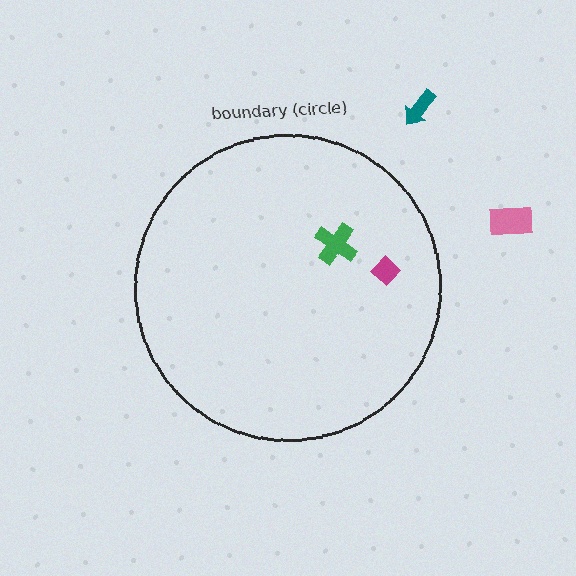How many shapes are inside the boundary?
2 inside, 2 outside.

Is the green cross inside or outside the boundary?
Inside.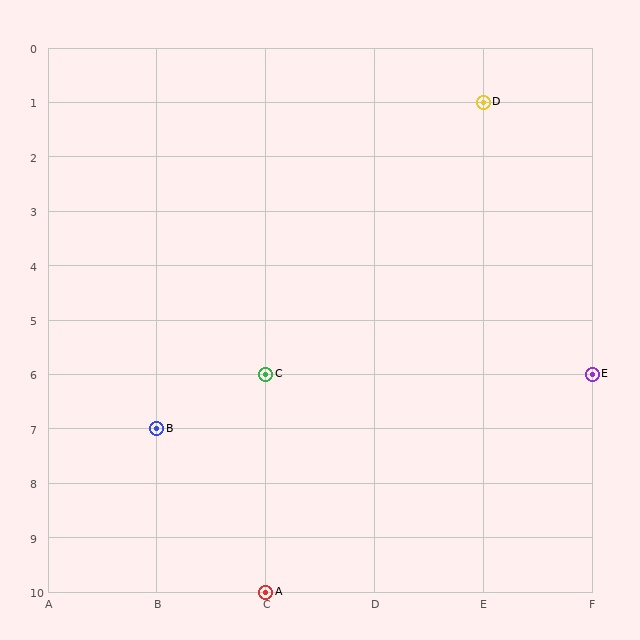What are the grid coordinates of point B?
Point B is at grid coordinates (B, 7).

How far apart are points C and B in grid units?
Points C and B are 1 column and 1 row apart (about 1.4 grid units diagonally).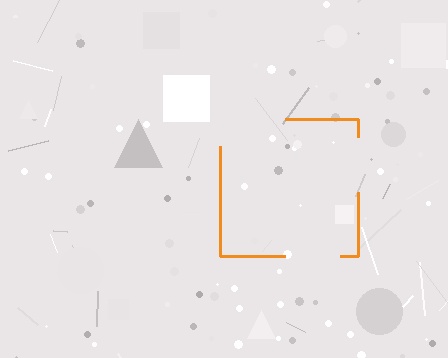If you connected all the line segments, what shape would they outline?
They would outline a square.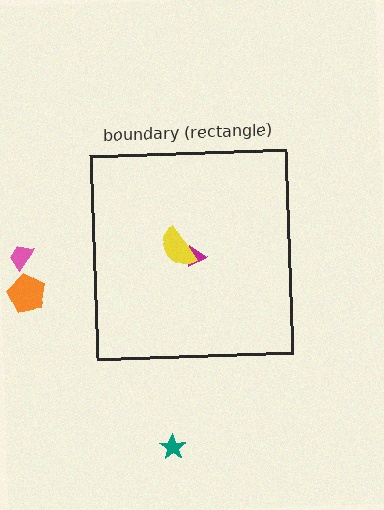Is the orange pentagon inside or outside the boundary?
Outside.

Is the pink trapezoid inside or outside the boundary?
Outside.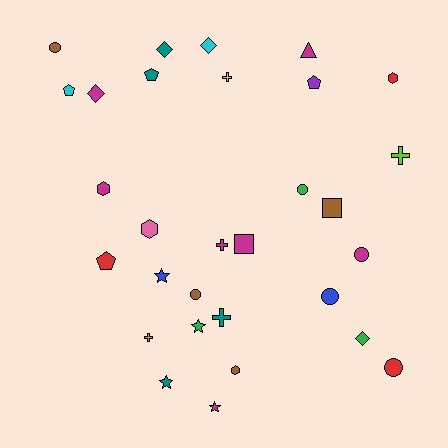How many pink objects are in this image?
There is 1 pink object.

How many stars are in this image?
There are 4 stars.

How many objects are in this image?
There are 30 objects.